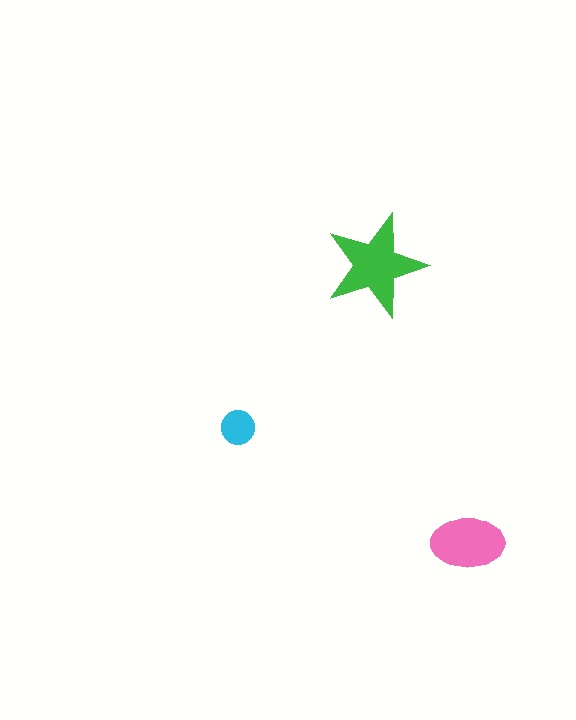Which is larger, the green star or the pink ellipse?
The green star.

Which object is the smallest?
The cyan circle.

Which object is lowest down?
The pink ellipse is bottommost.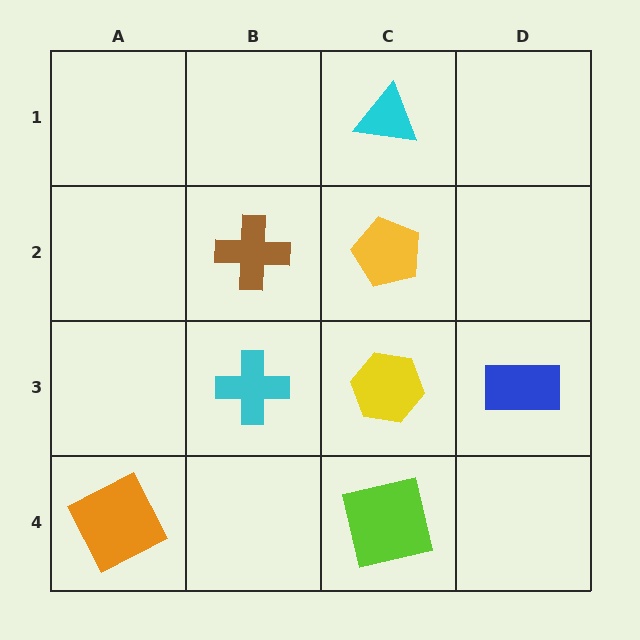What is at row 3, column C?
A yellow hexagon.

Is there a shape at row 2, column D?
No, that cell is empty.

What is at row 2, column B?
A brown cross.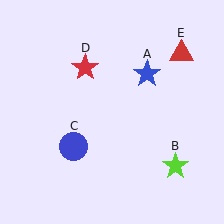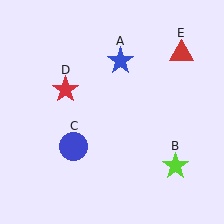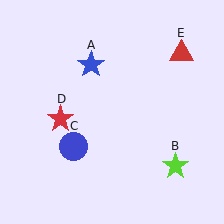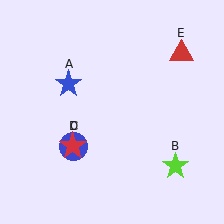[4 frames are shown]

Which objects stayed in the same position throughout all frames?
Lime star (object B) and blue circle (object C) and red triangle (object E) remained stationary.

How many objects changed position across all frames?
2 objects changed position: blue star (object A), red star (object D).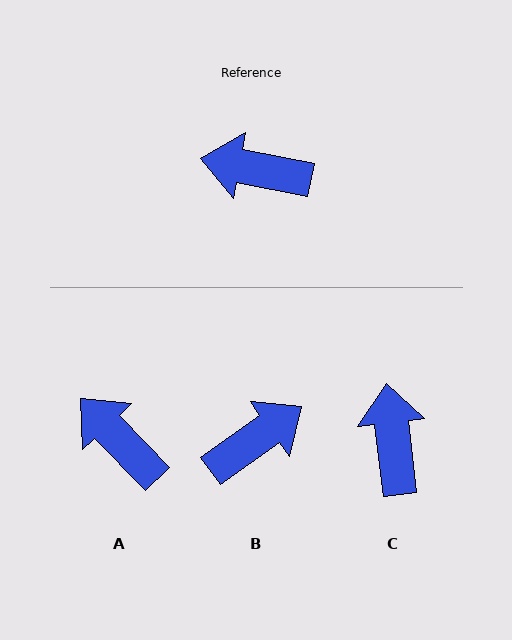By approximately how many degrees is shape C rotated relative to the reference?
Approximately 72 degrees clockwise.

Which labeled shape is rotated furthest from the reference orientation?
B, about 134 degrees away.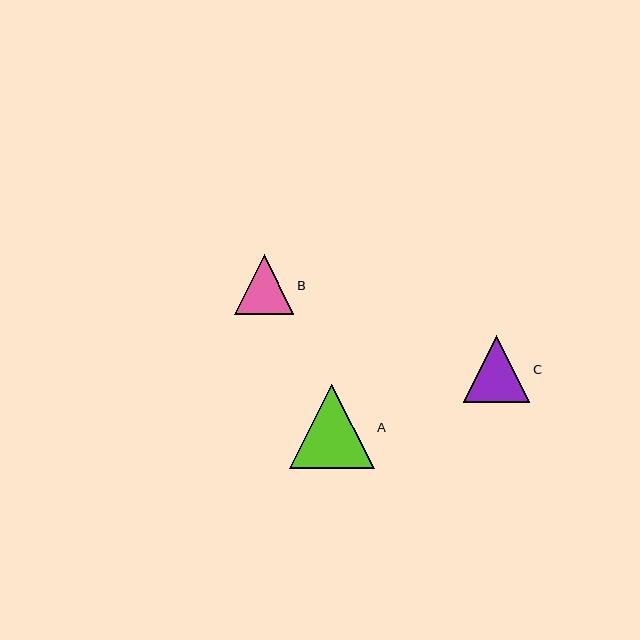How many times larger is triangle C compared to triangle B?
Triangle C is approximately 1.1 times the size of triangle B.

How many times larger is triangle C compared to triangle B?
Triangle C is approximately 1.1 times the size of triangle B.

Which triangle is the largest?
Triangle A is the largest with a size of approximately 84 pixels.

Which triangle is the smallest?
Triangle B is the smallest with a size of approximately 59 pixels.